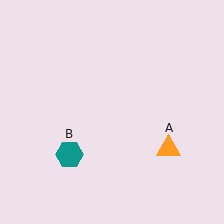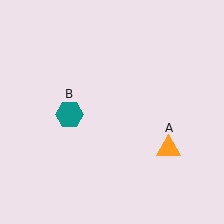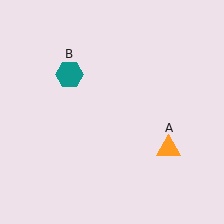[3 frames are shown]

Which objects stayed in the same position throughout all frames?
Orange triangle (object A) remained stationary.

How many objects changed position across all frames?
1 object changed position: teal hexagon (object B).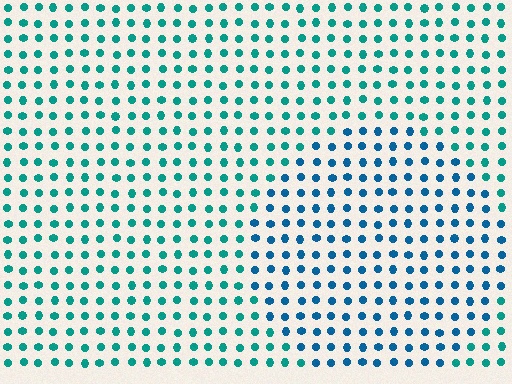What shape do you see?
I see a circle.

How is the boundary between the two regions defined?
The boundary is defined purely by a slight shift in hue (about 30 degrees). Spacing, size, and orientation are identical on both sides.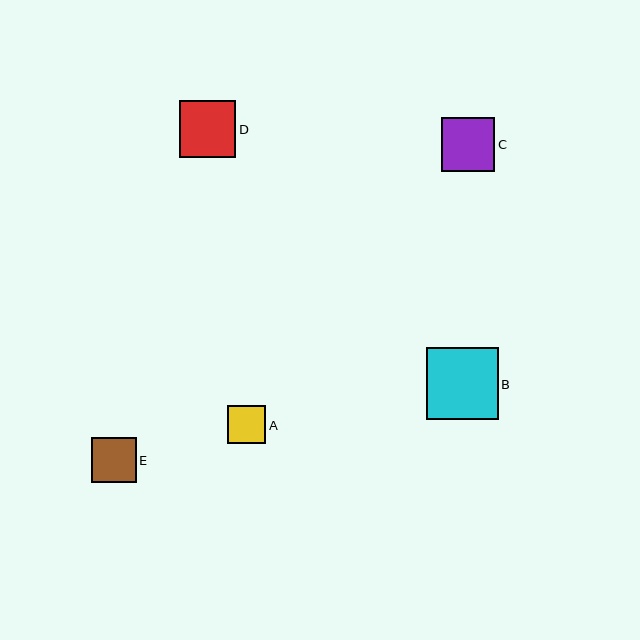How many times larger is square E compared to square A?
Square E is approximately 1.2 times the size of square A.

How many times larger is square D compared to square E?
Square D is approximately 1.3 times the size of square E.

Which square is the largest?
Square B is the largest with a size of approximately 72 pixels.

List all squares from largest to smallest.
From largest to smallest: B, D, C, E, A.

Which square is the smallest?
Square A is the smallest with a size of approximately 39 pixels.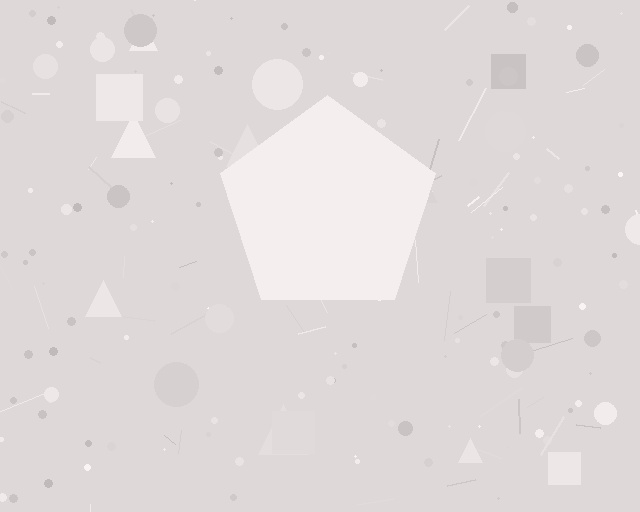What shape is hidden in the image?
A pentagon is hidden in the image.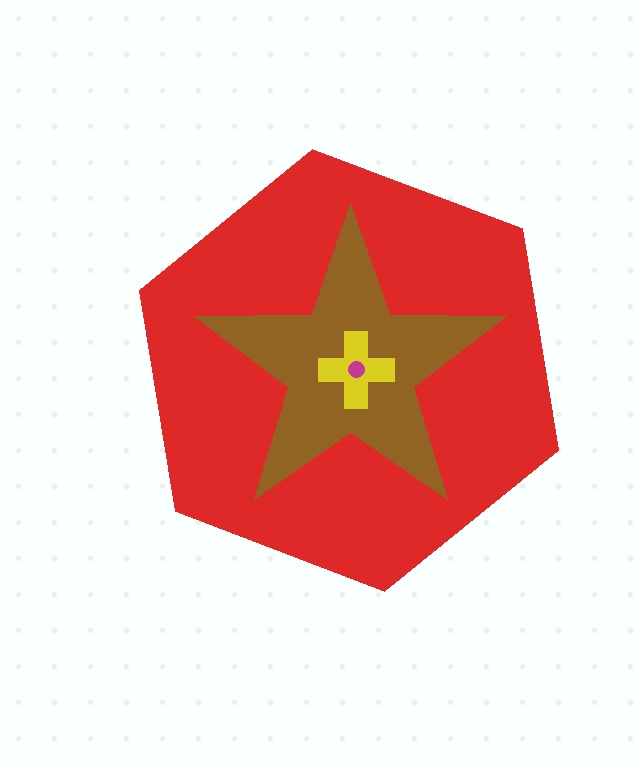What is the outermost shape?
The red hexagon.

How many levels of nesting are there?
4.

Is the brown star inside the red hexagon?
Yes.